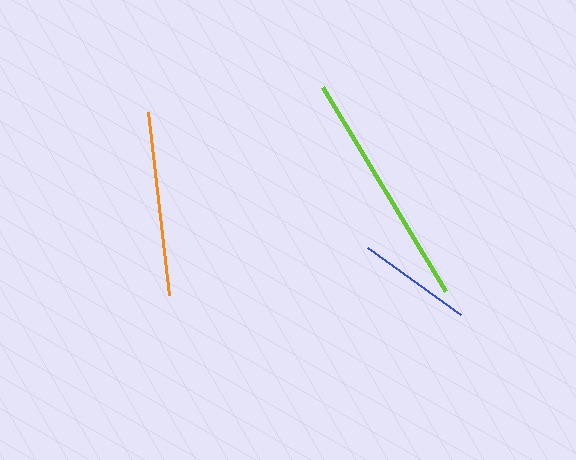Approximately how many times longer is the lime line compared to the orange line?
The lime line is approximately 1.3 times the length of the orange line.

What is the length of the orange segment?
The orange segment is approximately 184 pixels long.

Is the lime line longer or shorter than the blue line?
The lime line is longer than the blue line.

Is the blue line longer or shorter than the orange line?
The orange line is longer than the blue line.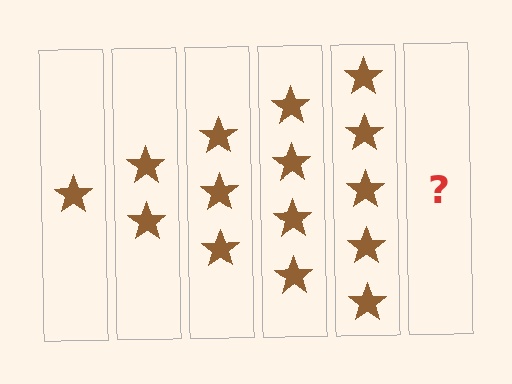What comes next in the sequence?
The next element should be 6 stars.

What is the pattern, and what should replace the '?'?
The pattern is that each step adds one more star. The '?' should be 6 stars.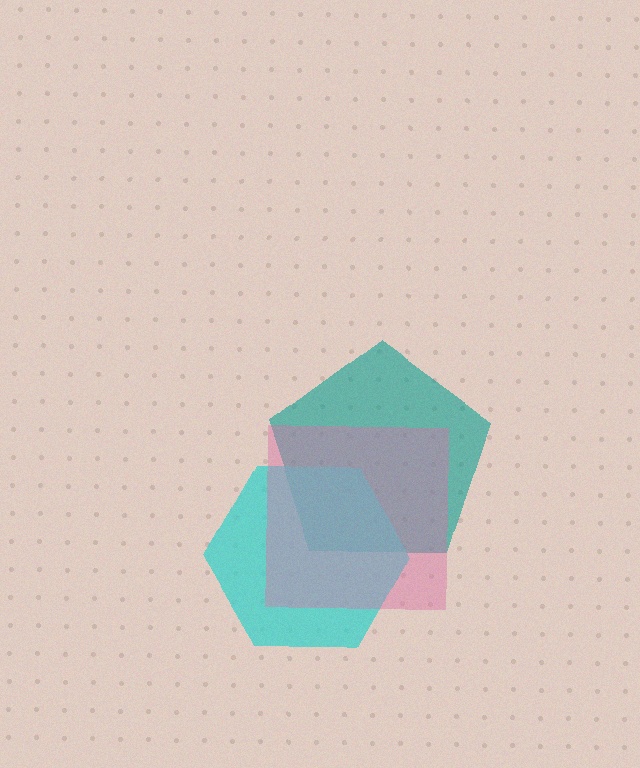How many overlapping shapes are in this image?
There are 3 overlapping shapes in the image.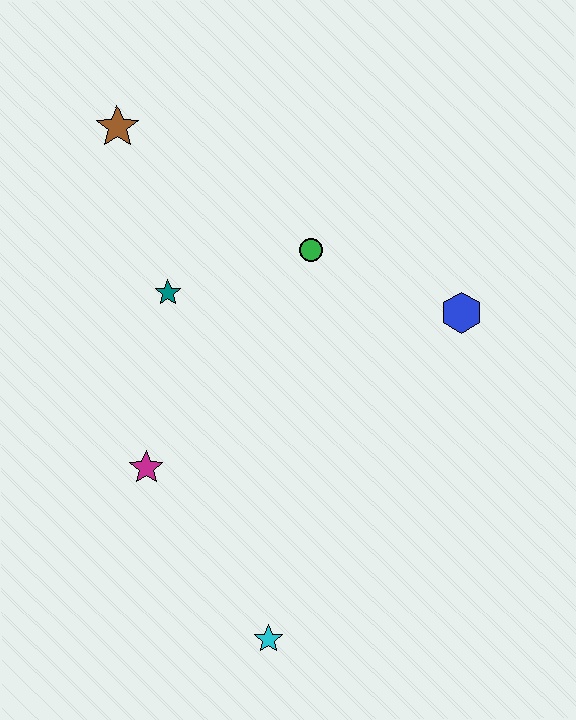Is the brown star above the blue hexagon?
Yes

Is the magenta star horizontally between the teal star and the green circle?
No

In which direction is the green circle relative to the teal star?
The green circle is to the right of the teal star.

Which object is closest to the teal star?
The green circle is closest to the teal star.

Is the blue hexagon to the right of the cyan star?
Yes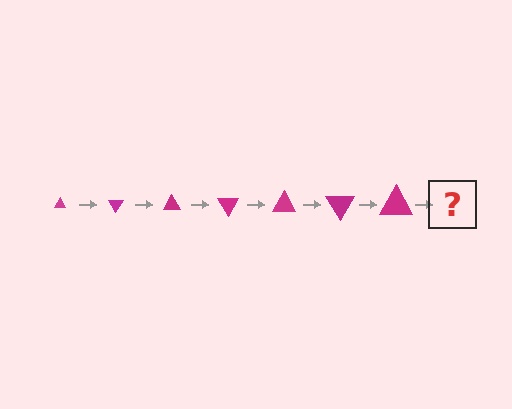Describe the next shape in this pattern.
It should be a triangle, larger than the previous one and rotated 420 degrees from the start.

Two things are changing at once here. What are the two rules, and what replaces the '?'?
The two rules are that the triangle grows larger each step and it rotates 60 degrees each step. The '?' should be a triangle, larger than the previous one and rotated 420 degrees from the start.